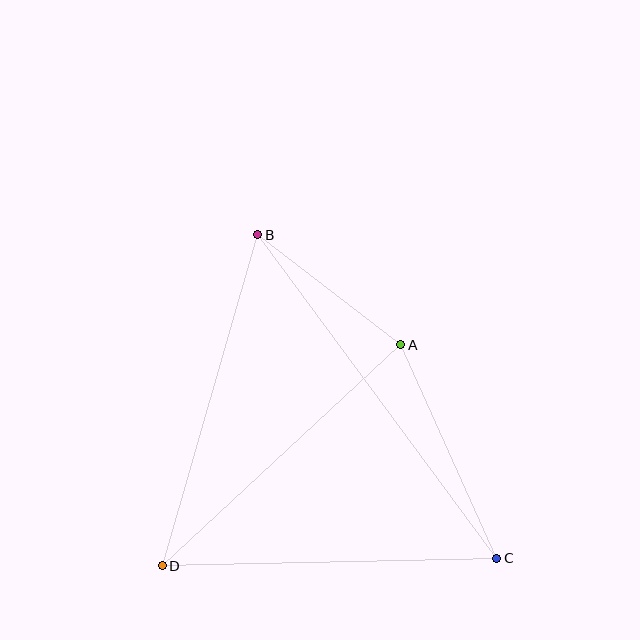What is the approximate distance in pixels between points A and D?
The distance between A and D is approximately 325 pixels.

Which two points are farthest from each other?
Points B and C are farthest from each other.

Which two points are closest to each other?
Points A and B are closest to each other.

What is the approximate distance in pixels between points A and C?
The distance between A and C is approximately 234 pixels.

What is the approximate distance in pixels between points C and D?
The distance between C and D is approximately 335 pixels.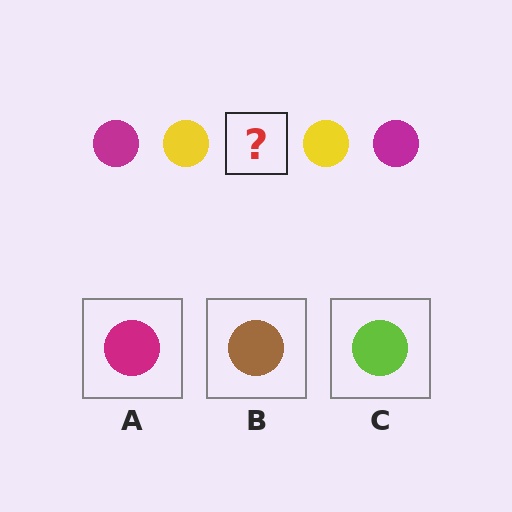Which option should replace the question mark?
Option A.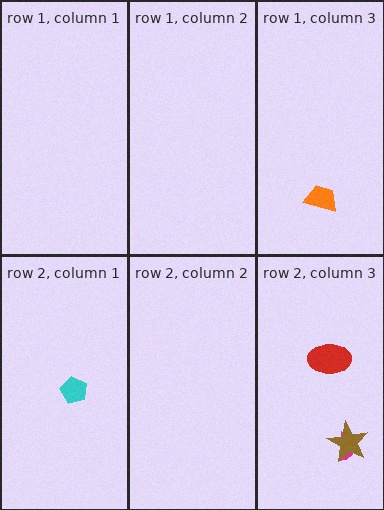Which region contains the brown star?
The row 2, column 3 region.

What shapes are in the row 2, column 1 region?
The cyan pentagon.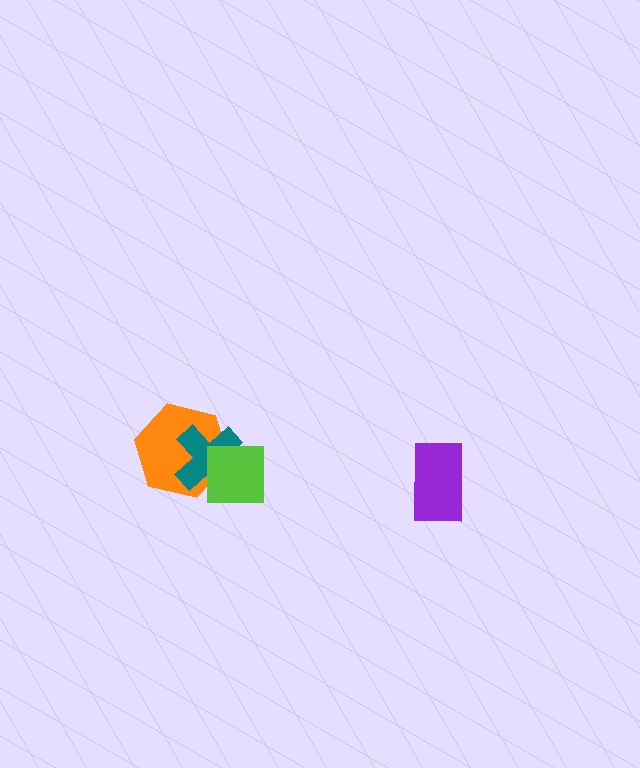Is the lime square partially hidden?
No, no other shape covers it.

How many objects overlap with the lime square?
2 objects overlap with the lime square.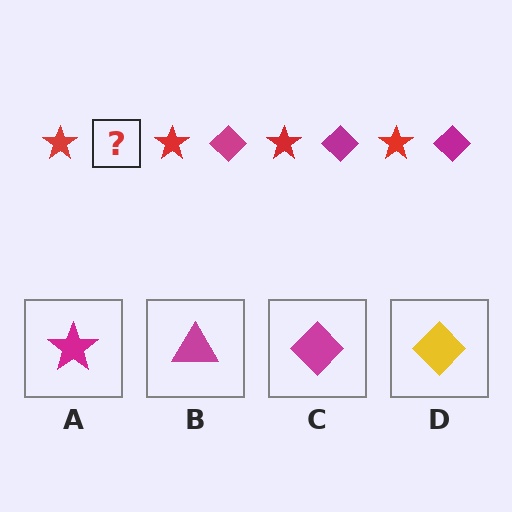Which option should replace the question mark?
Option C.